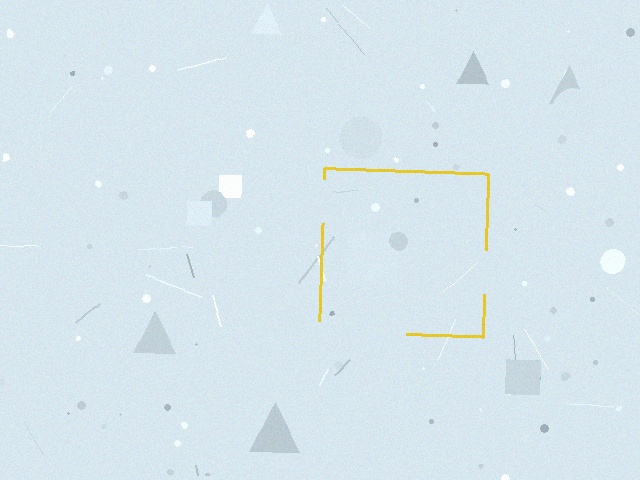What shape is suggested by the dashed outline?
The dashed outline suggests a square.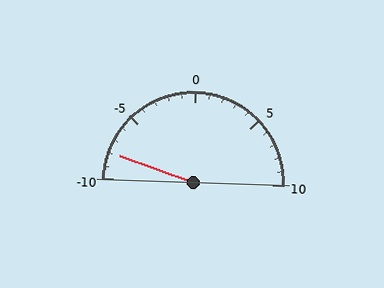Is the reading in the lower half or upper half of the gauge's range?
The reading is in the lower half of the range (-10 to 10).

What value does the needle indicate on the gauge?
The needle indicates approximately -8.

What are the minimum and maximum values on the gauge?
The gauge ranges from -10 to 10.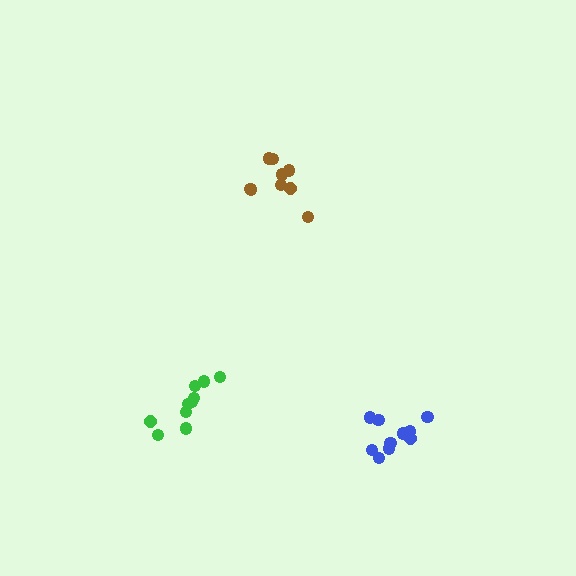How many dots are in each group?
Group 1: 9 dots, Group 2: 10 dots, Group 3: 11 dots (30 total).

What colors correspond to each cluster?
The clusters are colored: brown, green, blue.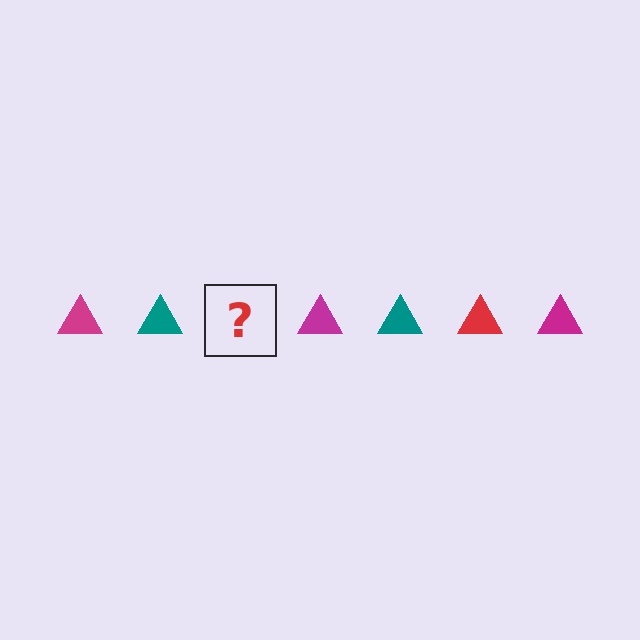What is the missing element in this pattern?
The missing element is a red triangle.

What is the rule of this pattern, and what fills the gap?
The rule is that the pattern cycles through magenta, teal, red triangles. The gap should be filled with a red triangle.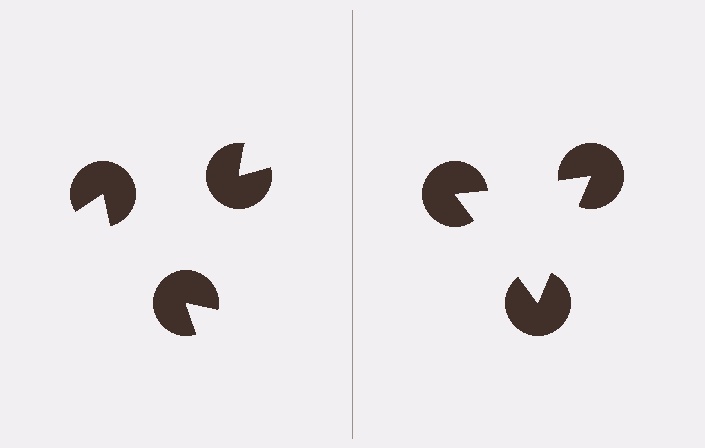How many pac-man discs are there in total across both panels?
6 — 3 on each side.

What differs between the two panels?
The pac-man discs are positioned identically on both sides; only the wedge orientations differ. On the right they align to a triangle; on the left they are misaligned.